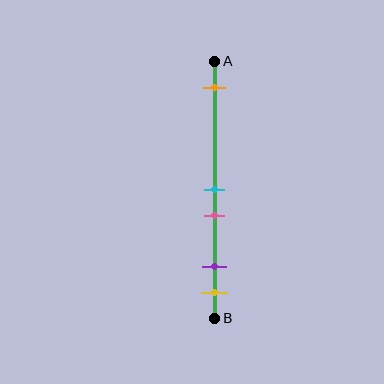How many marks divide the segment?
There are 5 marks dividing the segment.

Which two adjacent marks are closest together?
The cyan and pink marks are the closest adjacent pair.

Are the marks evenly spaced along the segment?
No, the marks are not evenly spaced.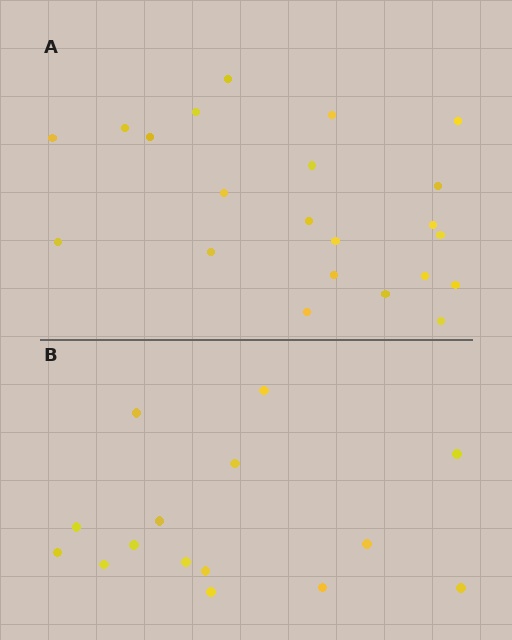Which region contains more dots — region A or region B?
Region A (the top region) has more dots.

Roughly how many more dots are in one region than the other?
Region A has roughly 8 or so more dots than region B.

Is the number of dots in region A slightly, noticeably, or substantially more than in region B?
Region A has substantially more. The ratio is roughly 1.5 to 1.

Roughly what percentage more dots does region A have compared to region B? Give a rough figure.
About 45% more.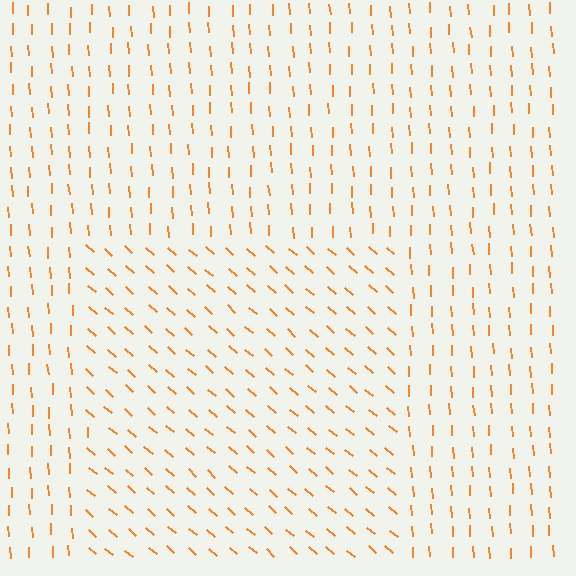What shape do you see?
I see a rectangle.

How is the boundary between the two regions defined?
The boundary is defined purely by a change in line orientation (approximately 45 degrees difference). All lines are the same color and thickness.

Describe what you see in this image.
The image is filled with small orange line segments. A rectangle region in the image has lines oriented differently from the surrounding lines, creating a visible texture boundary.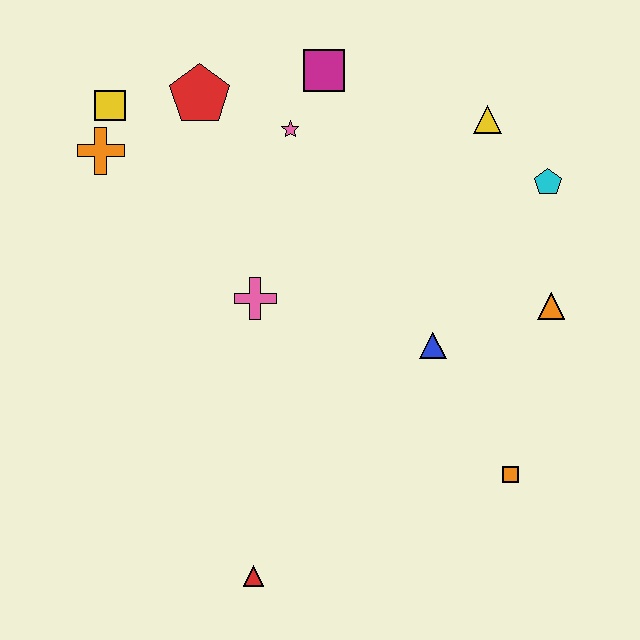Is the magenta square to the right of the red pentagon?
Yes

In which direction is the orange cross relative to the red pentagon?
The orange cross is to the left of the red pentagon.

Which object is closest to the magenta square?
The pink star is closest to the magenta square.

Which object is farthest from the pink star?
The red triangle is farthest from the pink star.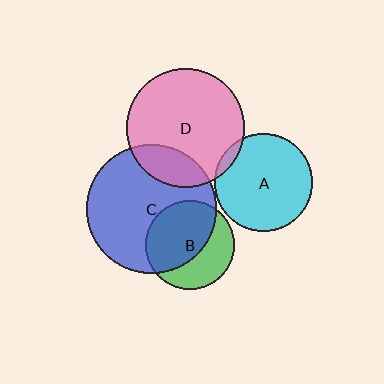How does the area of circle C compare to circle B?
Approximately 2.1 times.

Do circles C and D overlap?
Yes.